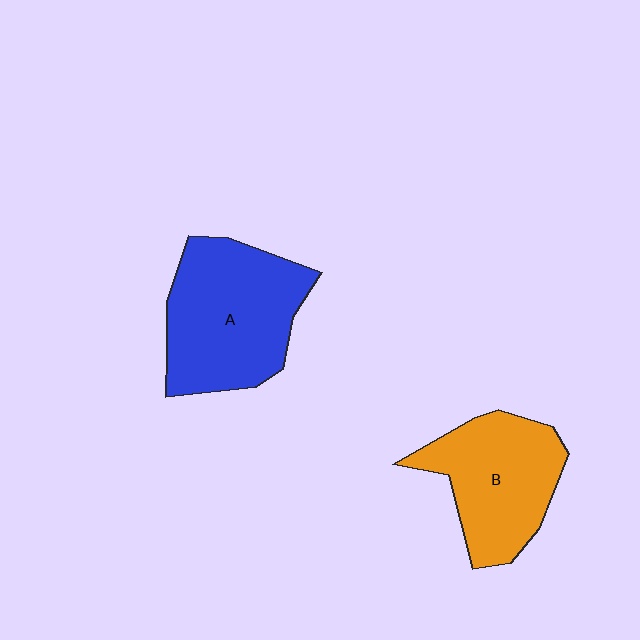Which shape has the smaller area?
Shape B (orange).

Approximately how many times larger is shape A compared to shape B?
Approximately 1.2 times.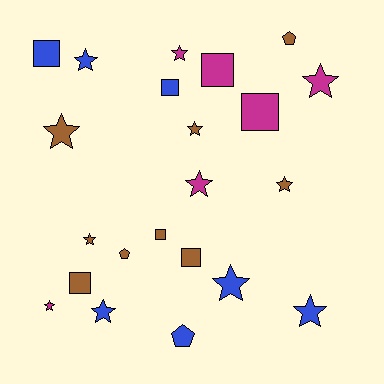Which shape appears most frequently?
Star, with 12 objects.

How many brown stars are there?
There are 4 brown stars.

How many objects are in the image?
There are 22 objects.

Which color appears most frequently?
Brown, with 9 objects.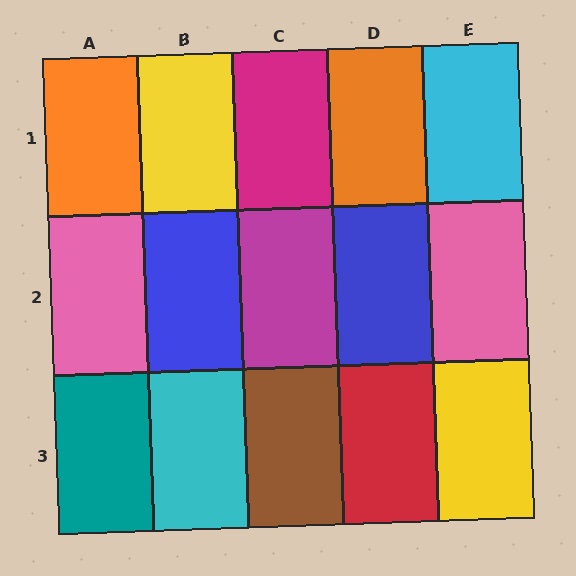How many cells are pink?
2 cells are pink.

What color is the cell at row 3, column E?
Yellow.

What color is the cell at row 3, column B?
Cyan.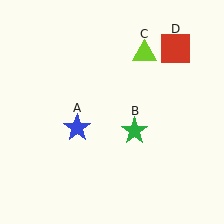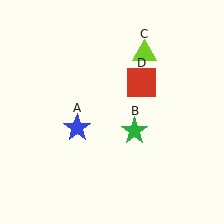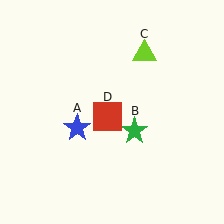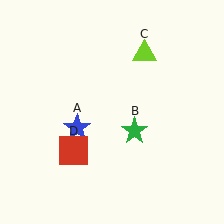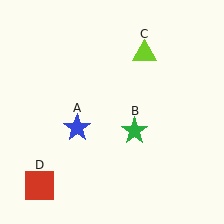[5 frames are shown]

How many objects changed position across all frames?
1 object changed position: red square (object D).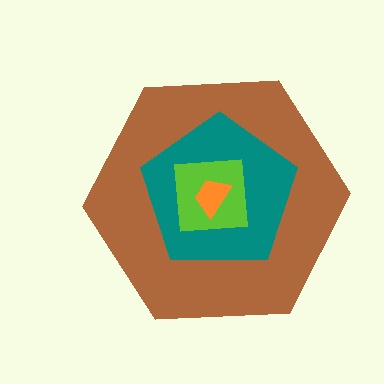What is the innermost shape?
The orange trapezoid.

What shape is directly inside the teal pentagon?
The lime square.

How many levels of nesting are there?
4.